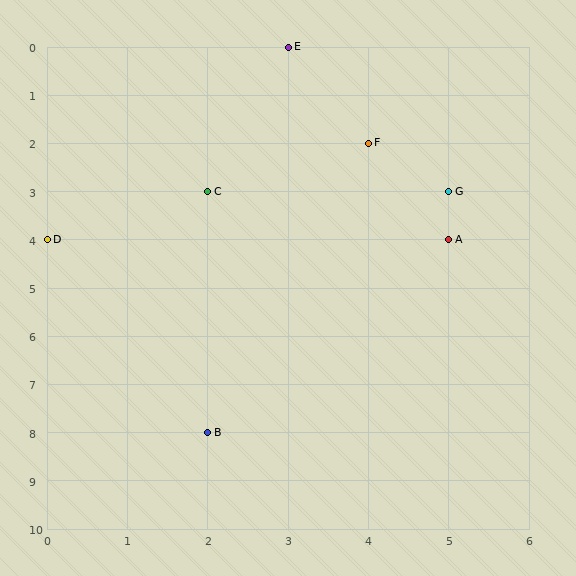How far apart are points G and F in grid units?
Points G and F are 1 column and 1 row apart (about 1.4 grid units diagonally).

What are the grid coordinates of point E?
Point E is at grid coordinates (3, 0).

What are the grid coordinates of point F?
Point F is at grid coordinates (4, 2).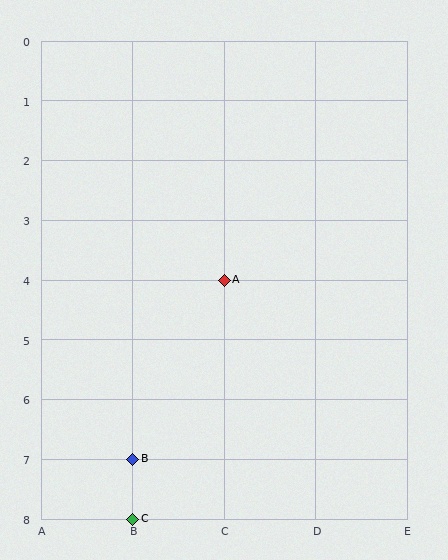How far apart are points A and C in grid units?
Points A and C are 1 column and 4 rows apart (about 4.1 grid units diagonally).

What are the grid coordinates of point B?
Point B is at grid coordinates (B, 7).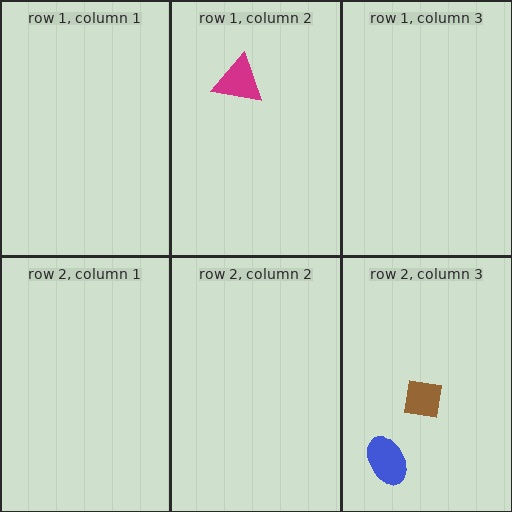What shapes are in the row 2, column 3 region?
The brown square, the blue ellipse.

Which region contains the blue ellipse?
The row 2, column 3 region.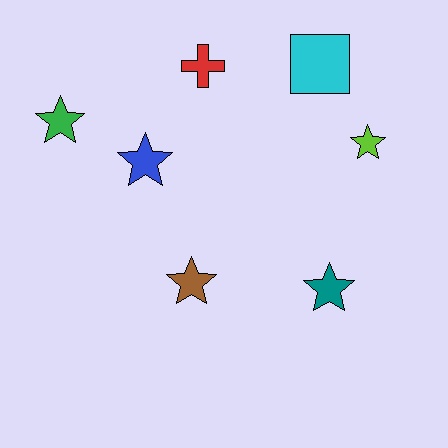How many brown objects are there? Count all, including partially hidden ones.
There is 1 brown object.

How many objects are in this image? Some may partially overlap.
There are 7 objects.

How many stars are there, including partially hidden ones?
There are 5 stars.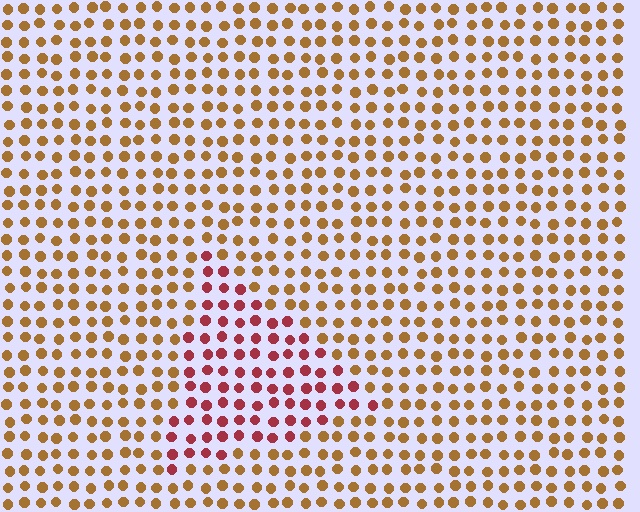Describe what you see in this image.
The image is filled with small brown elements in a uniform arrangement. A triangle-shaped region is visible where the elements are tinted to a slightly different hue, forming a subtle color boundary.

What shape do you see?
I see a triangle.